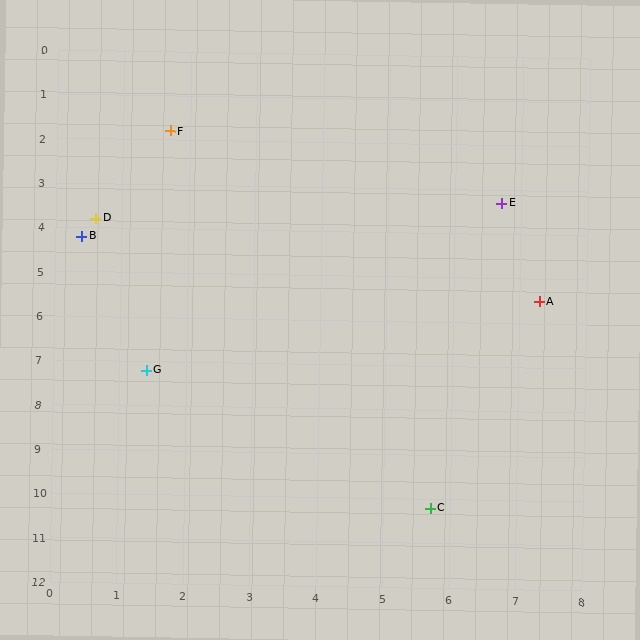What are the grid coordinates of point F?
Point F is at approximately (1.7, 1.8).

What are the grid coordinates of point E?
Point E is at approximately (6.7, 3.3).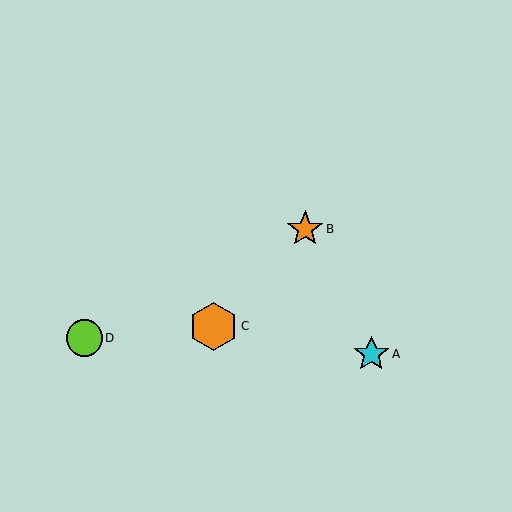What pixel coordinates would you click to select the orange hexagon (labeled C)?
Click at (214, 326) to select the orange hexagon C.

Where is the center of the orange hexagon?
The center of the orange hexagon is at (214, 326).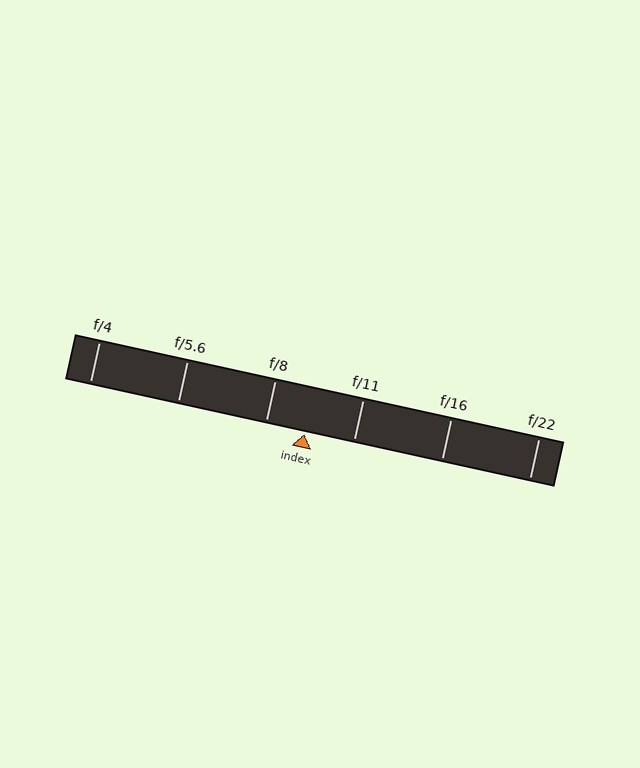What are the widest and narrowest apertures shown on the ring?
The widest aperture shown is f/4 and the narrowest is f/22.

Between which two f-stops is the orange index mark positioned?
The index mark is between f/8 and f/11.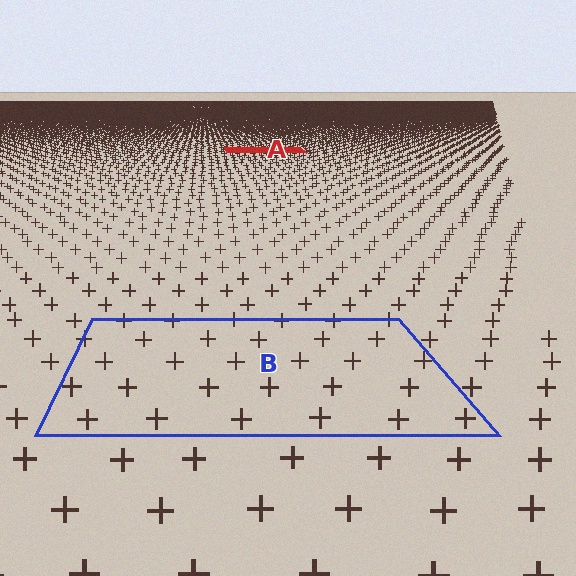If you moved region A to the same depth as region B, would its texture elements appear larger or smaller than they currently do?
They would appear larger. At a closer depth, the same texture elements are projected at a bigger on-screen size.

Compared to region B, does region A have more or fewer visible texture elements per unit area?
Region A has more texture elements per unit area — they are packed more densely because it is farther away.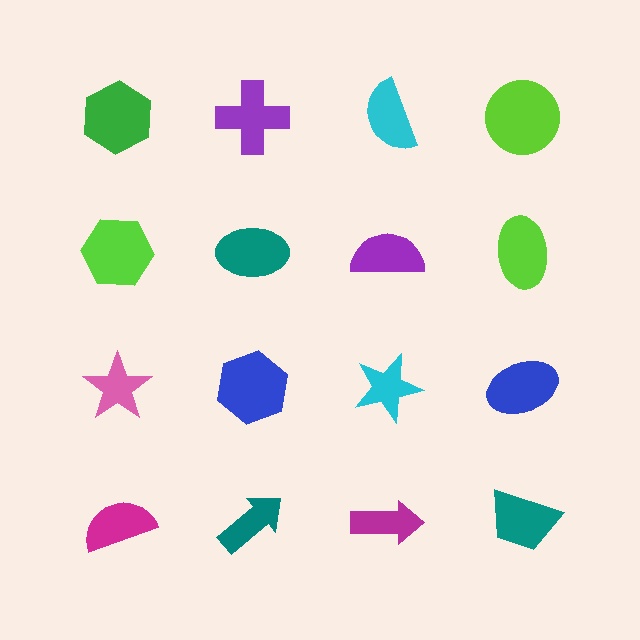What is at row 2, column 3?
A purple semicircle.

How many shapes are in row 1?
4 shapes.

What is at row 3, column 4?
A blue ellipse.